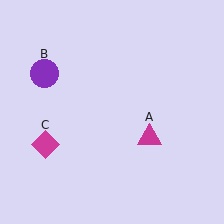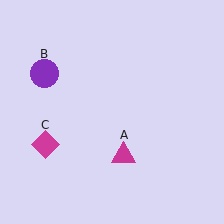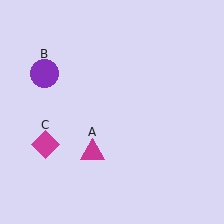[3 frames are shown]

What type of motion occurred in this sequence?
The magenta triangle (object A) rotated clockwise around the center of the scene.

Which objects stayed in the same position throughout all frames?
Purple circle (object B) and magenta diamond (object C) remained stationary.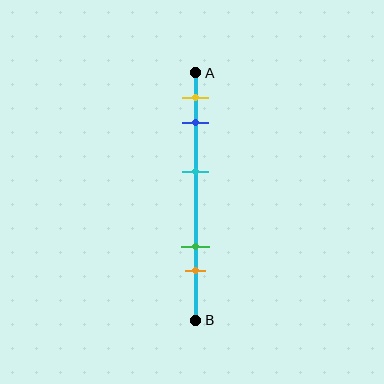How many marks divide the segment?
There are 5 marks dividing the segment.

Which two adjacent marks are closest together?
The yellow and blue marks are the closest adjacent pair.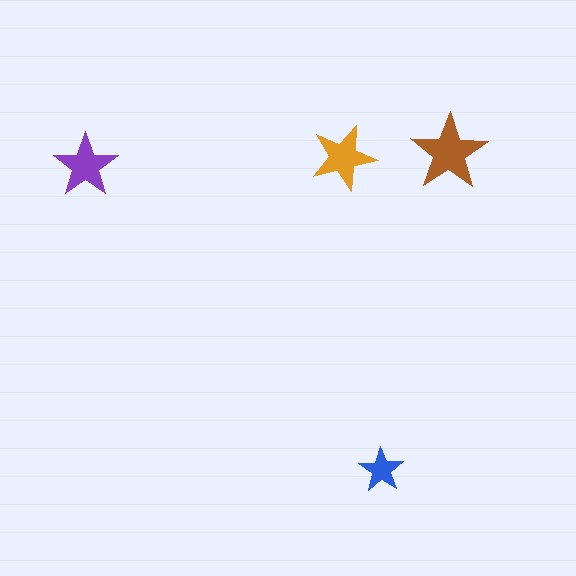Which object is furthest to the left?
The purple star is leftmost.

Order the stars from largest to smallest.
the brown one, the orange one, the purple one, the blue one.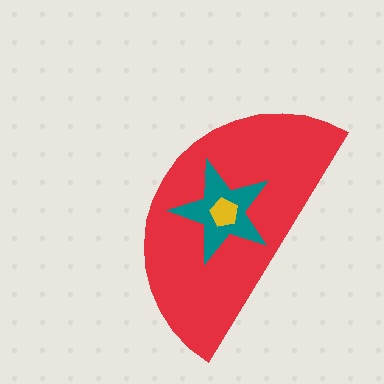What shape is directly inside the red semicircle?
The teal star.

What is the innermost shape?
The yellow pentagon.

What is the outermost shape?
The red semicircle.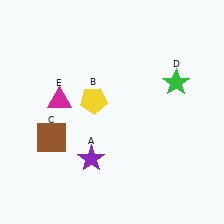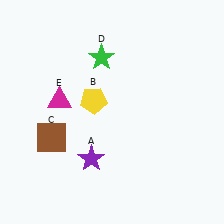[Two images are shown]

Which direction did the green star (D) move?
The green star (D) moved left.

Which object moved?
The green star (D) moved left.